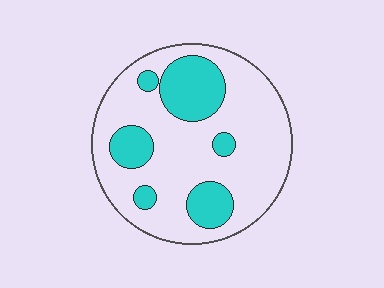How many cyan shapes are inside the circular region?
6.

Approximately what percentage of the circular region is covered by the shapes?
Approximately 25%.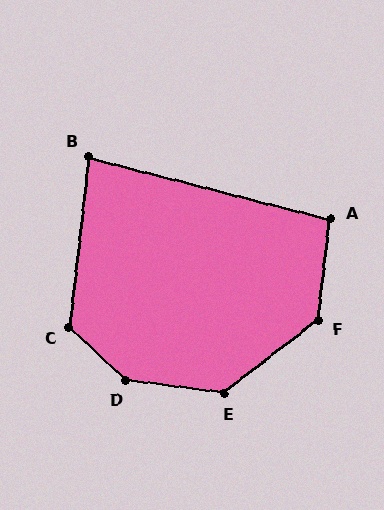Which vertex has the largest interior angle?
D, at approximately 144 degrees.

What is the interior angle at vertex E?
Approximately 135 degrees (obtuse).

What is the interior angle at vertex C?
Approximately 127 degrees (obtuse).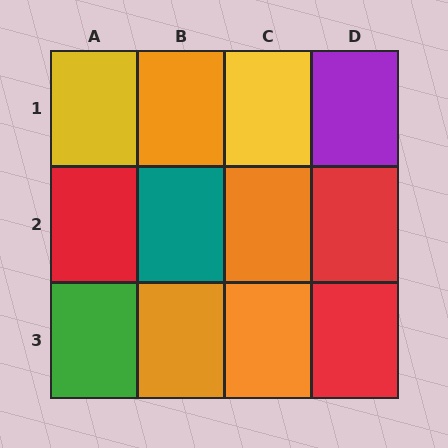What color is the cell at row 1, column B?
Orange.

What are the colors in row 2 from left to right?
Red, teal, orange, red.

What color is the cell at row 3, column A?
Green.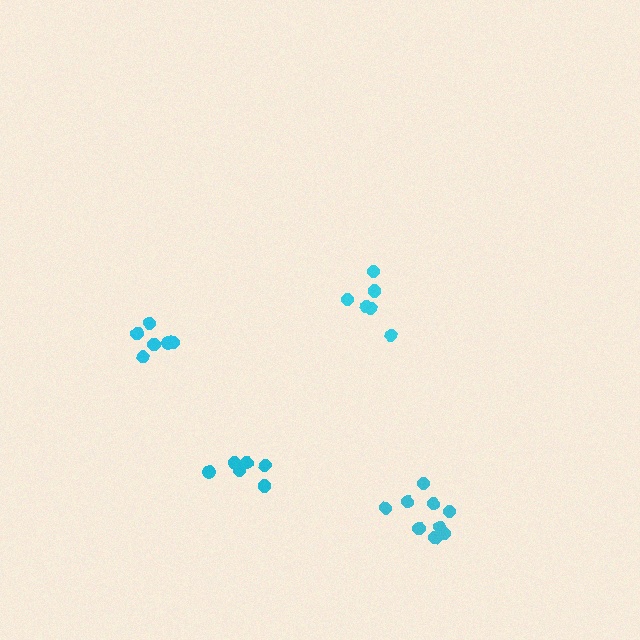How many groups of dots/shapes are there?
There are 4 groups.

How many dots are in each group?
Group 1: 6 dots, Group 2: 6 dots, Group 3: 9 dots, Group 4: 7 dots (28 total).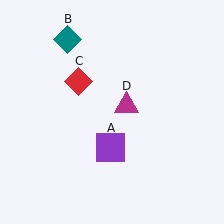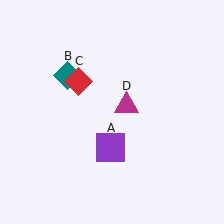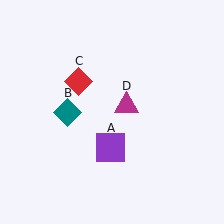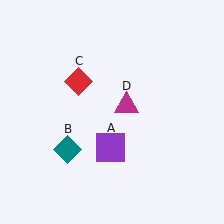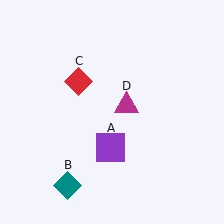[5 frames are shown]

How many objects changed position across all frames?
1 object changed position: teal diamond (object B).